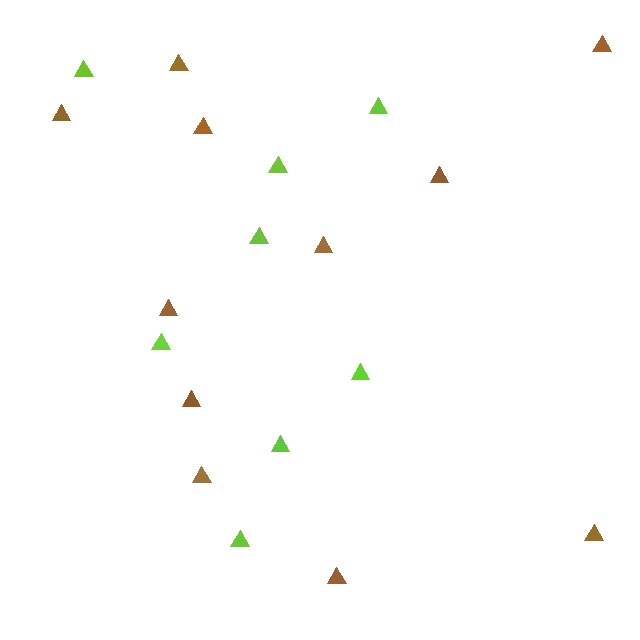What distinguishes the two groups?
There are 2 groups: one group of lime triangles (8) and one group of brown triangles (11).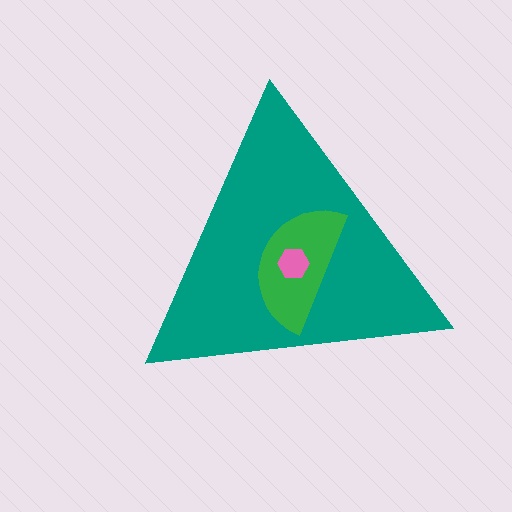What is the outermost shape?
The teal triangle.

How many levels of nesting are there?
3.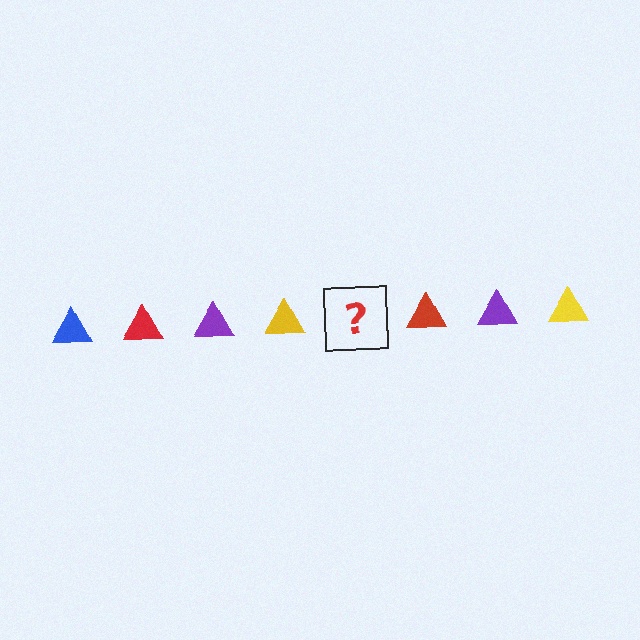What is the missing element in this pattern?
The missing element is a blue triangle.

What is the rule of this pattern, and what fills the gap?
The rule is that the pattern cycles through blue, red, purple, yellow triangles. The gap should be filled with a blue triangle.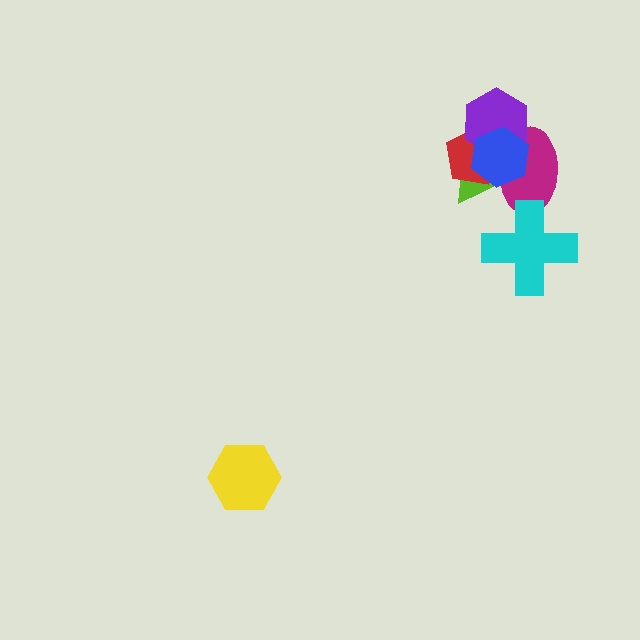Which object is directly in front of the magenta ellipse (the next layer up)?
The purple hexagon is directly in front of the magenta ellipse.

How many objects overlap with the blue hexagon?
4 objects overlap with the blue hexagon.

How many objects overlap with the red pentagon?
4 objects overlap with the red pentagon.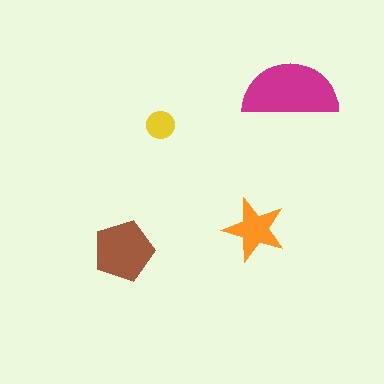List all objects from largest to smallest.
The magenta semicircle, the brown pentagon, the orange star, the yellow circle.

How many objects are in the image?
There are 4 objects in the image.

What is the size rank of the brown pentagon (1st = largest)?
2nd.